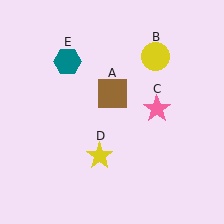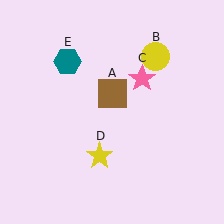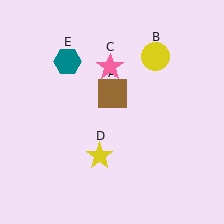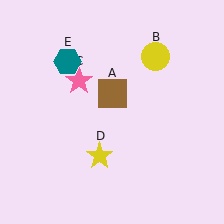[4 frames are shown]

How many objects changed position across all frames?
1 object changed position: pink star (object C).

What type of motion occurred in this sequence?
The pink star (object C) rotated counterclockwise around the center of the scene.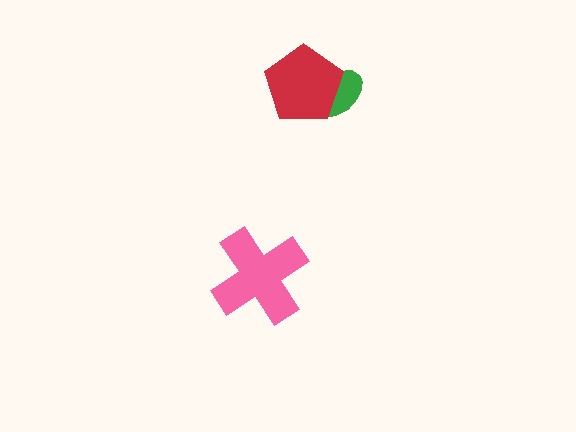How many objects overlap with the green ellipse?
1 object overlaps with the green ellipse.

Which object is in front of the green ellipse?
The red pentagon is in front of the green ellipse.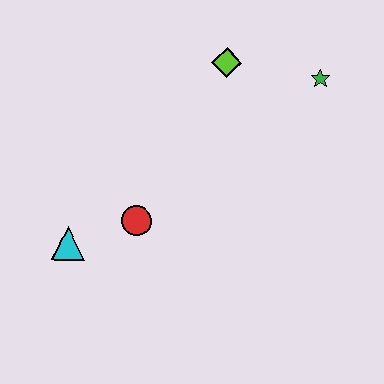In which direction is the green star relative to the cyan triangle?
The green star is to the right of the cyan triangle.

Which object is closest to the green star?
The lime diamond is closest to the green star.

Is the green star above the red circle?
Yes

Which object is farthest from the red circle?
The green star is farthest from the red circle.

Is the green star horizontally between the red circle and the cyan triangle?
No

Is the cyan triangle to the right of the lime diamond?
No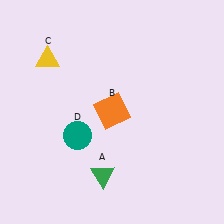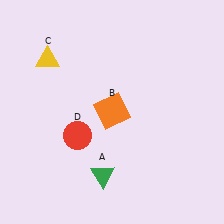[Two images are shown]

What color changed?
The circle (D) changed from teal in Image 1 to red in Image 2.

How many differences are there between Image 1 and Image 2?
There is 1 difference between the two images.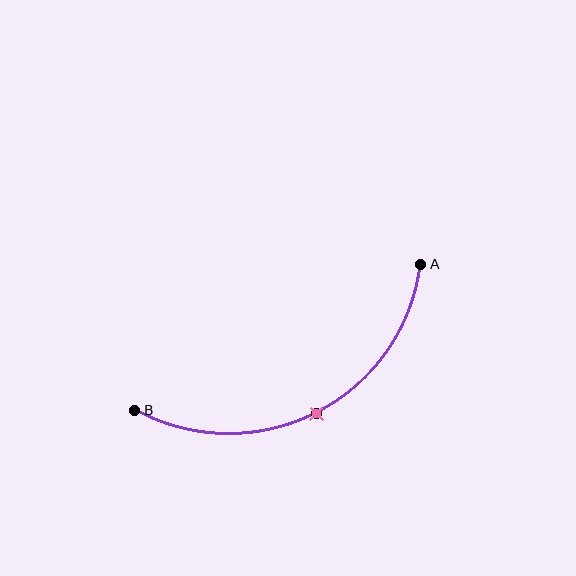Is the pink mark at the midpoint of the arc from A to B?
Yes. The pink mark lies on the arc at equal arc-length from both A and B — it is the arc midpoint.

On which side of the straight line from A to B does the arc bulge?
The arc bulges below the straight line connecting A and B.